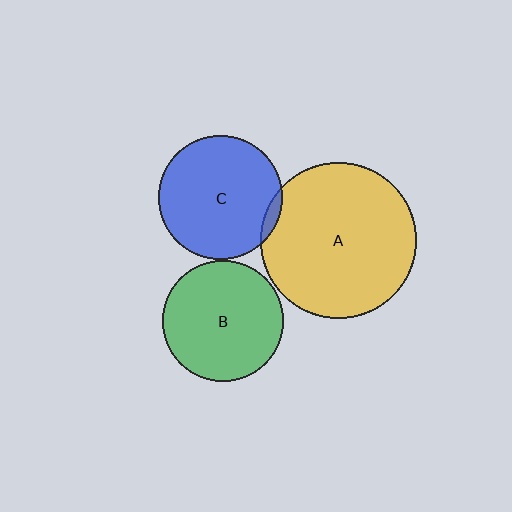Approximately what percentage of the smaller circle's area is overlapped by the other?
Approximately 5%.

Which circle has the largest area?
Circle A (yellow).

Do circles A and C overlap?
Yes.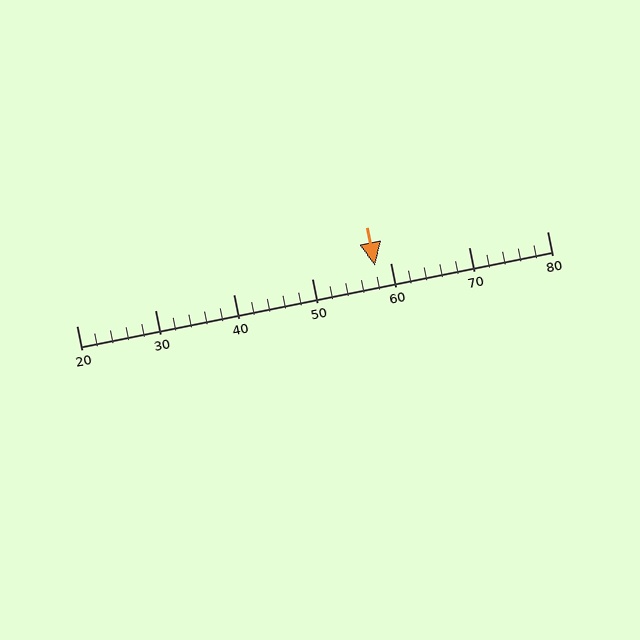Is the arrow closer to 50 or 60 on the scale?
The arrow is closer to 60.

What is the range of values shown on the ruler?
The ruler shows values from 20 to 80.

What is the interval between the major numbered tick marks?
The major tick marks are spaced 10 units apart.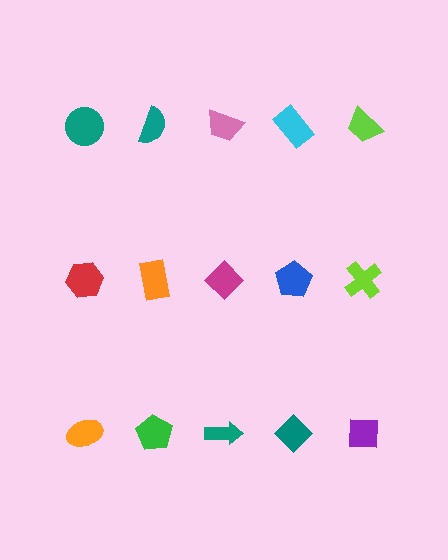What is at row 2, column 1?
A red hexagon.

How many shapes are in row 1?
5 shapes.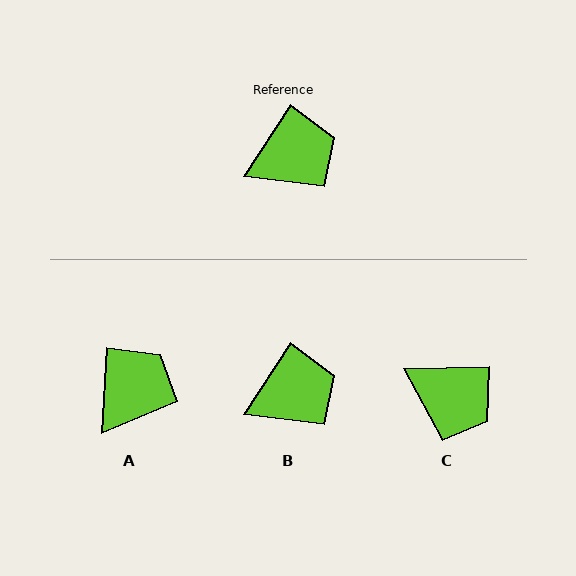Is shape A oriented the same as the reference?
No, it is off by about 30 degrees.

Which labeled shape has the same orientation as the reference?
B.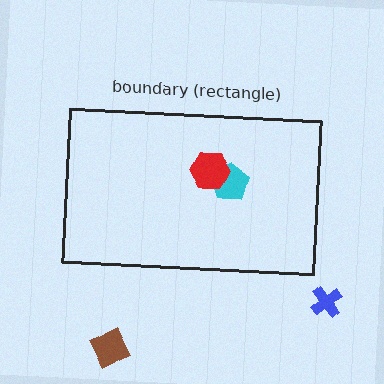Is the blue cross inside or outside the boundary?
Outside.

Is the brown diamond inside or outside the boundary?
Outside.